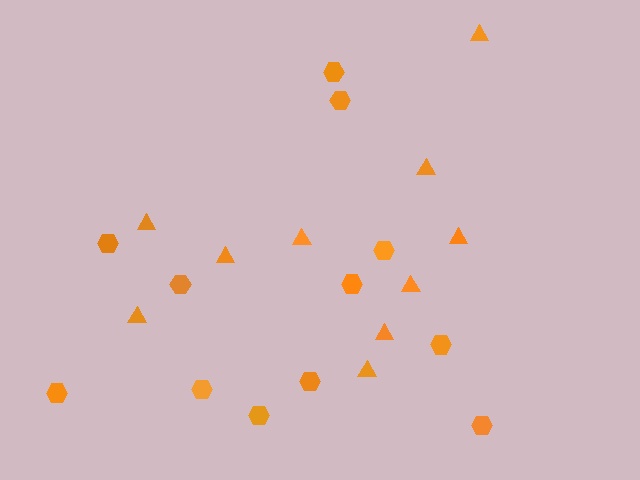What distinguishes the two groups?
There are 2 groups: one group of hexagons (12) and one group of triangles (10).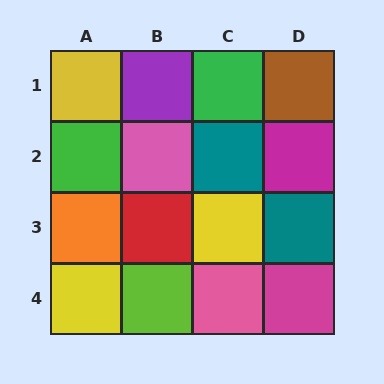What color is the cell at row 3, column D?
Teal.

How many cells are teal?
2 cells are teal.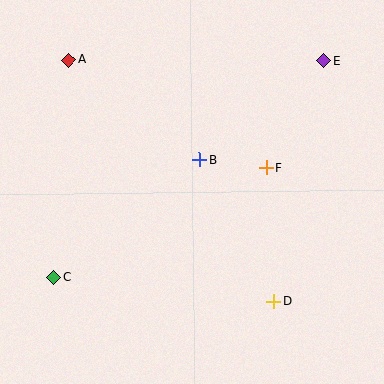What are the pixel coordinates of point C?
Point C is at (54, 277).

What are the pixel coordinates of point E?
Point E is at (324, 61).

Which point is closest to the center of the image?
Point B at (199, 159) is closest to the center.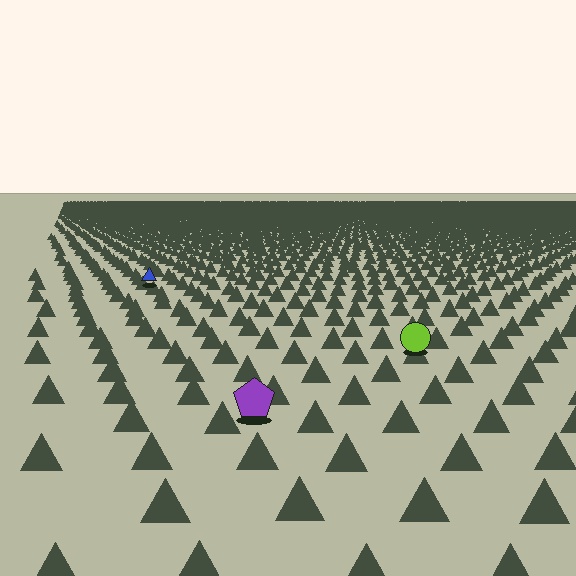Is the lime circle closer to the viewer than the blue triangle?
Yes. The lime circle is closer — you can tell from the texture gradient: the ground texture is coarser near it.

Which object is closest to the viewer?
The purple pentagon is closest. The texture marks near it are larger and more spread out.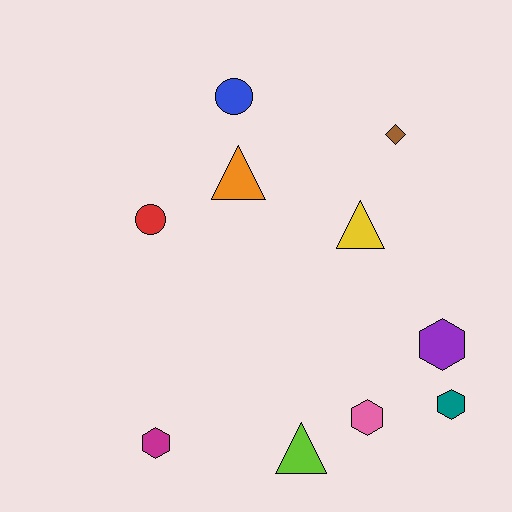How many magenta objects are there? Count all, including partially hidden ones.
There is 1 magenta object.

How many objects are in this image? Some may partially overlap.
There are 10 objects.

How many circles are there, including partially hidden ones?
There are 2 circles.